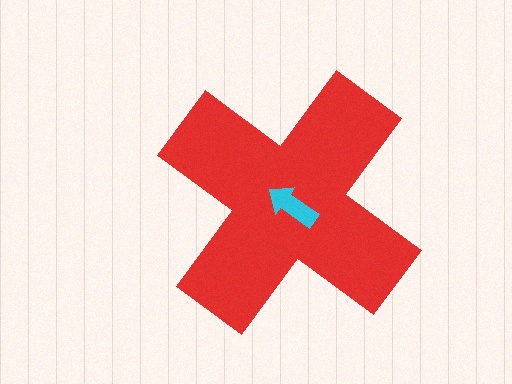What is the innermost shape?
The cyan arrow.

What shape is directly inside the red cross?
The cyan arrow.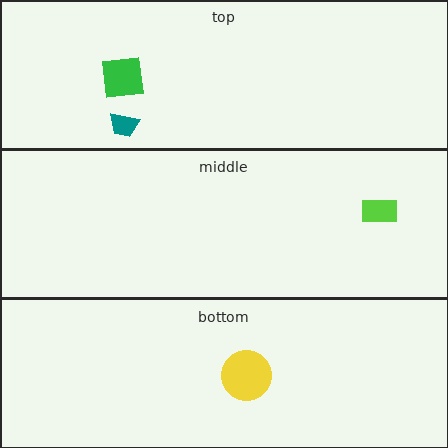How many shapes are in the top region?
2.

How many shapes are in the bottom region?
1.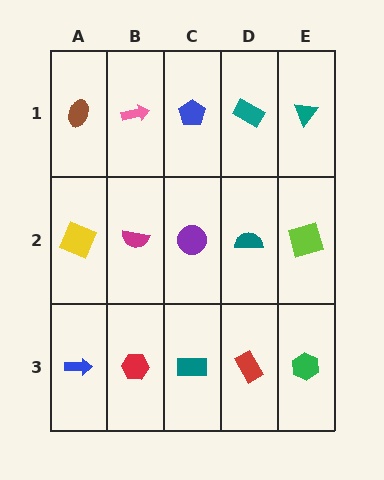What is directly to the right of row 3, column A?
A red hexagon.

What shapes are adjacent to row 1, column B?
A magenta semicircle (row 2, column B), a brown ellipse (row 1, column A), a blue pentagon (row 1, column C).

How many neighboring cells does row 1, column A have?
2.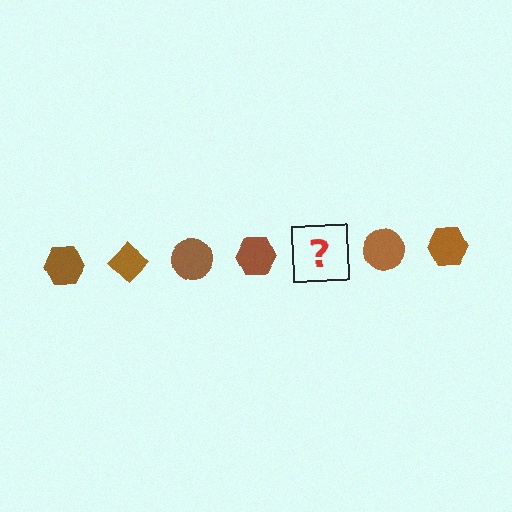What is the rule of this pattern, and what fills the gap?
The rule is that the pattern cycles through hexagon, diamond, circle shapes in brown. The gap should be filled with a brown diamond.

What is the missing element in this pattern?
The missing element is a brown diamond.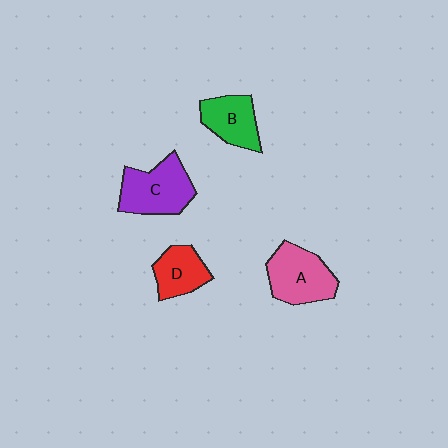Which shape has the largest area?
Shape C (purple).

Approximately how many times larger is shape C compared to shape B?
Approximately 1.4 times.